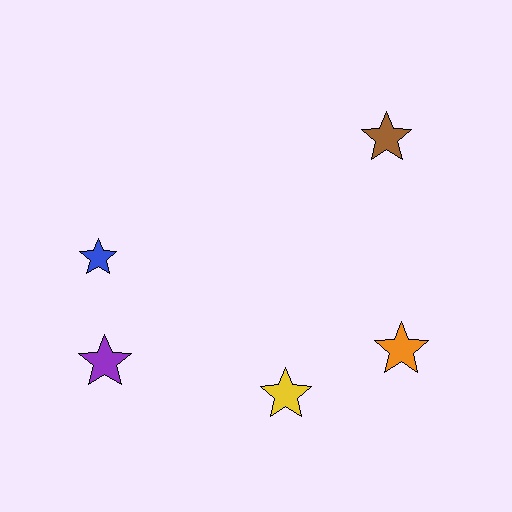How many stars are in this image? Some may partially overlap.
There are 5 stars.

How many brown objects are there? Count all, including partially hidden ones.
There is 1 brown object.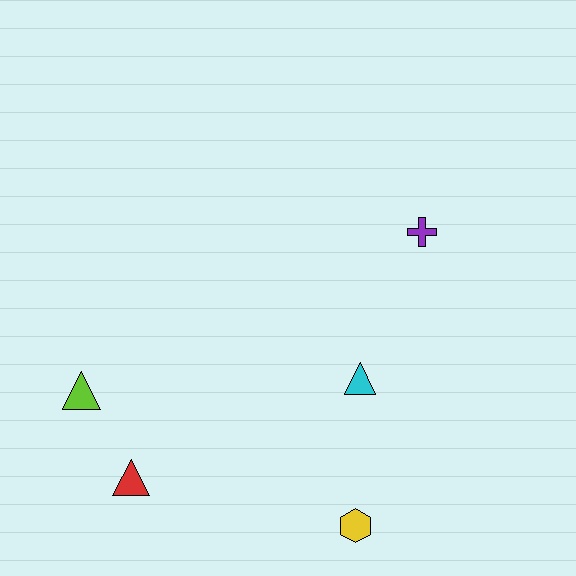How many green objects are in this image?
There are no green objects.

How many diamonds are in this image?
There are no diamonds.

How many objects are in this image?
There are 5 objects.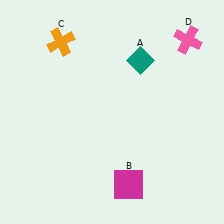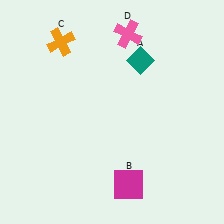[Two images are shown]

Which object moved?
The pink cross (D) moved left.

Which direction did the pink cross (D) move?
The pink cross (D) moved left.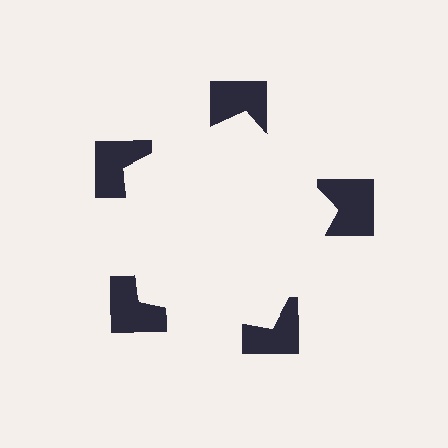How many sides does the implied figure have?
5 sides.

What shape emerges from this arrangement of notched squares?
An illusory pentagon — its edges are inferred from the aligned wedge cuts in the notched squares, not physically drawn.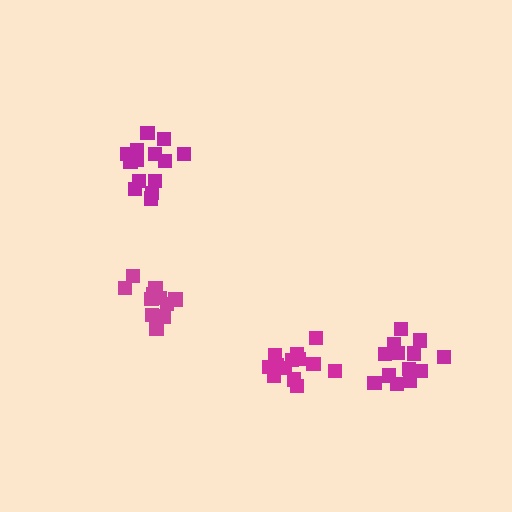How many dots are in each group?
Group 1: 13 dots, Group 2: 13 dots, Group 3: 14 dots, Group 4: 11 dots (51 total).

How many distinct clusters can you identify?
There are 4 distinct clusters.